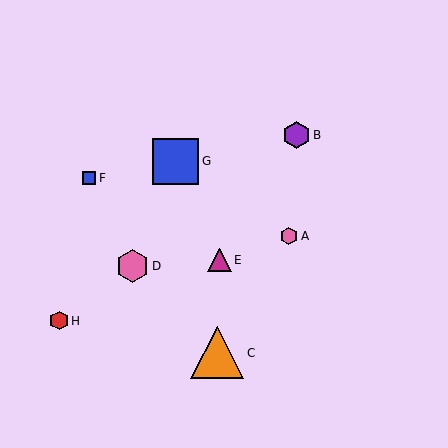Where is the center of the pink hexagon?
The center of the pink hexagon is at (132, 266).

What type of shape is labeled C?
Shape C is an orange triangle.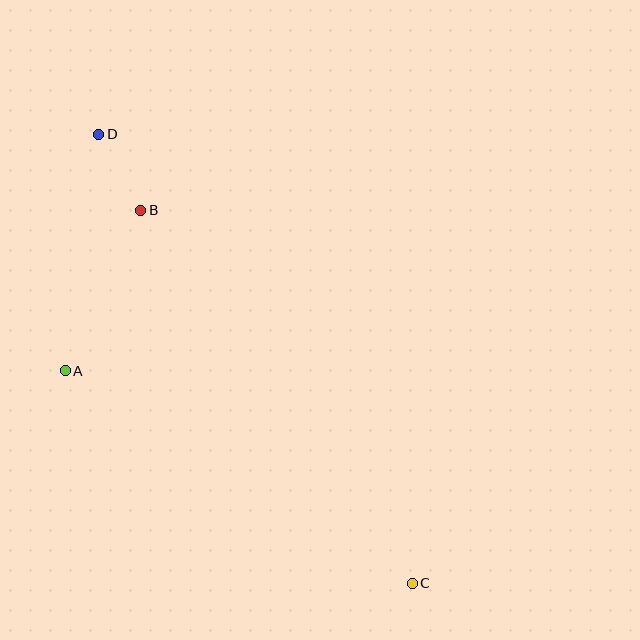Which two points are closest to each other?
Points B and D are closest to each other.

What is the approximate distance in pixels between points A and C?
The distance between A and C is approximately 407 pixels.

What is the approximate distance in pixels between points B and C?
The distance between B and C is approximately 461 pixels.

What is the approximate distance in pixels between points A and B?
The distance between A and B is approximately 177 pixels.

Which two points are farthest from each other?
Points C and D are farthest from each other.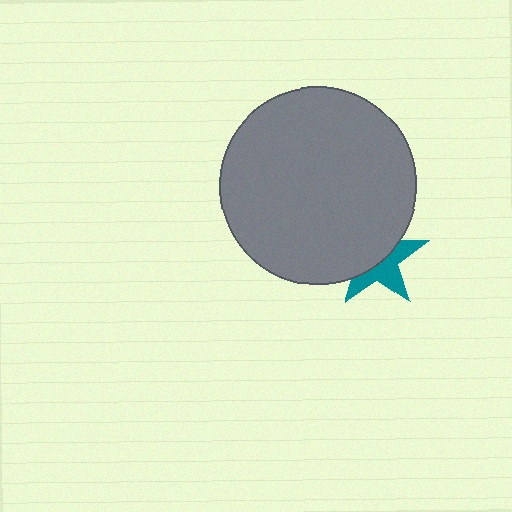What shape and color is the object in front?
The object in front is a gray circle.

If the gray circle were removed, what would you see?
You would see the complete teal star.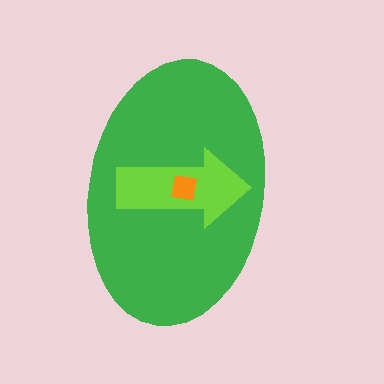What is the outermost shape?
The green ellipse.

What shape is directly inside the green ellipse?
The lime arrow.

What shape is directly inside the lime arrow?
The orange square.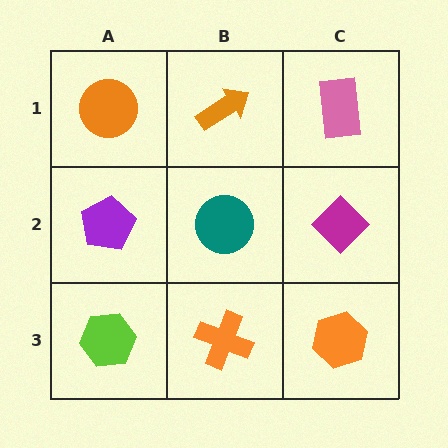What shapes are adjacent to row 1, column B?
A teal circle (row 2, column B), an orange circle (row 1, column A), a pink rectangle (row 1, column C).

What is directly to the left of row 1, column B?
An orange circle.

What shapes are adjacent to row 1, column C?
A magenta diamond (row 2, column C), an orange arrow (row 1, column B).